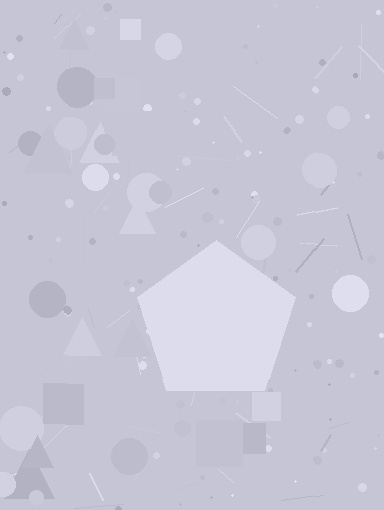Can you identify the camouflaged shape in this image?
The camouflaged shape is a pentagon.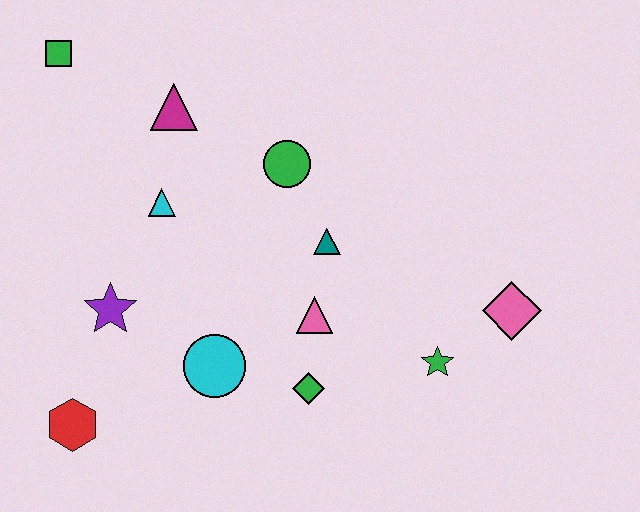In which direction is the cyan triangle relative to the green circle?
The cyan triangle is to the left of the green circle.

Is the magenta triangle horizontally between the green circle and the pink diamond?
No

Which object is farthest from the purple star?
The pink diamond is farthest from the purple star.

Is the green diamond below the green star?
Yes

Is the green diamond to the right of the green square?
Yes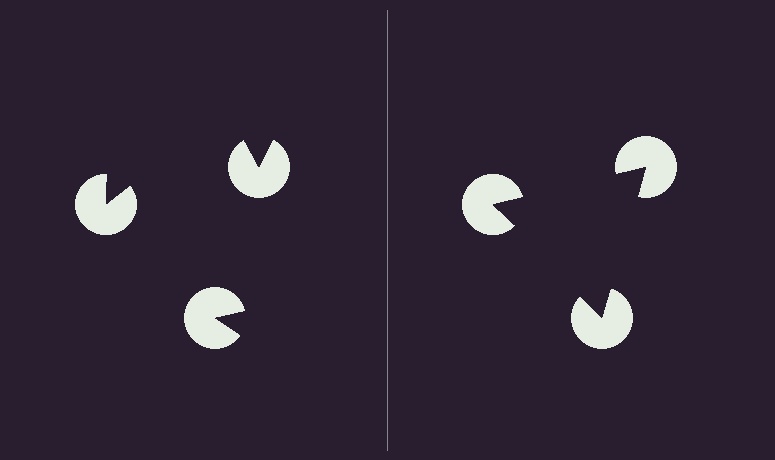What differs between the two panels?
The pac-man discs are positioned identically on both sides; only the wedge orientations differ. On the right they align to a triangle; on the left they are misaligned.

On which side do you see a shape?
An illusory triangle appears on the right side. On the left side the wedge cuts are rotated, so no coherent shape forms.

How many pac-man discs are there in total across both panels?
6 — 3 on each side.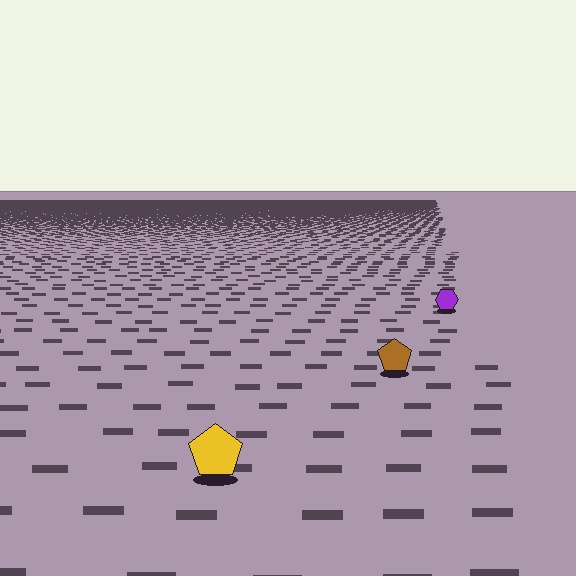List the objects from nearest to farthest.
From nearest to farthest: the yellow pentagon, the brown pentagon, the purple hexagon.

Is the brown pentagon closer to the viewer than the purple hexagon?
Yes. The brown pentagon is closer — you can tell from the texture gradient: the ground texture is coarser near it.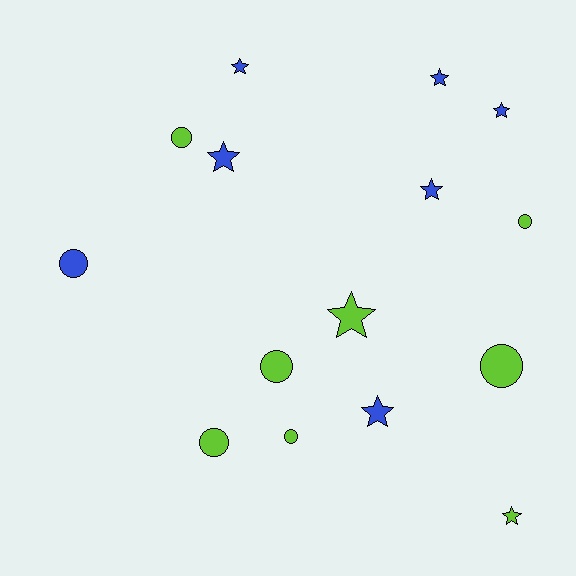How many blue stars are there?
There are 6 blue stars.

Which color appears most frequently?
Lime, with 8 objects.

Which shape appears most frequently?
Star, with 8 objects.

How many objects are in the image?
There are 15 objects.